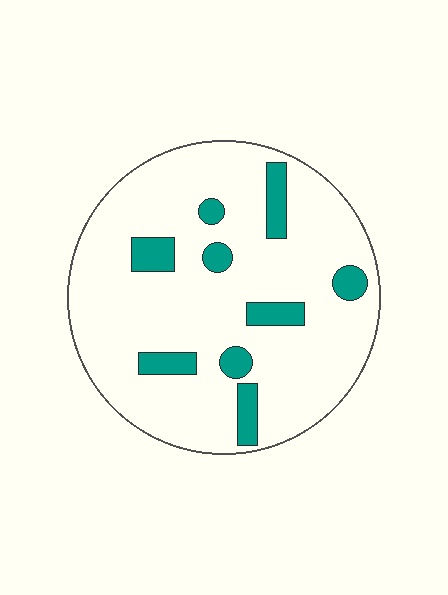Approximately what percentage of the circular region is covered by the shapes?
Approximately 15%.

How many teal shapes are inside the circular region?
9.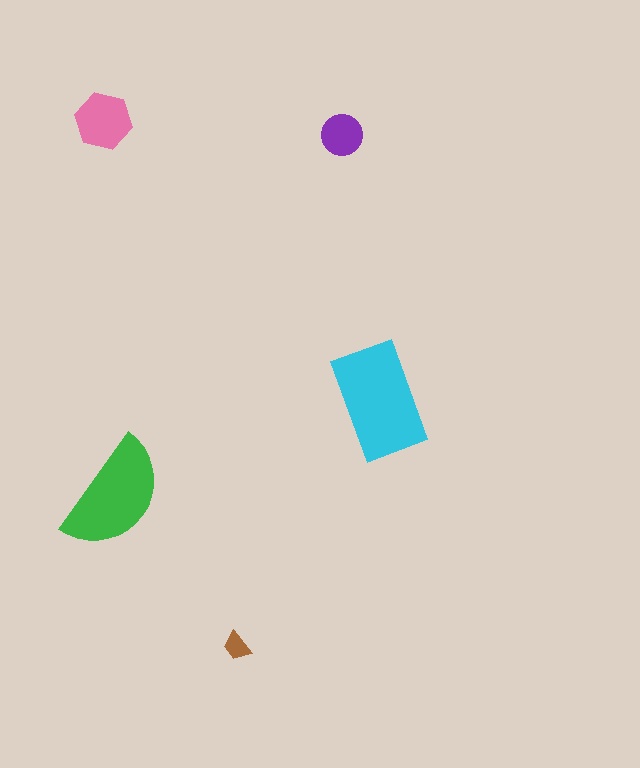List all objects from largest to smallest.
The cyan rectangle, the green semicircle, the pink hexagon, the purple circle, the brown trapezoid.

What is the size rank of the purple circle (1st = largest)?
4th.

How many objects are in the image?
There are 5 objects in the image.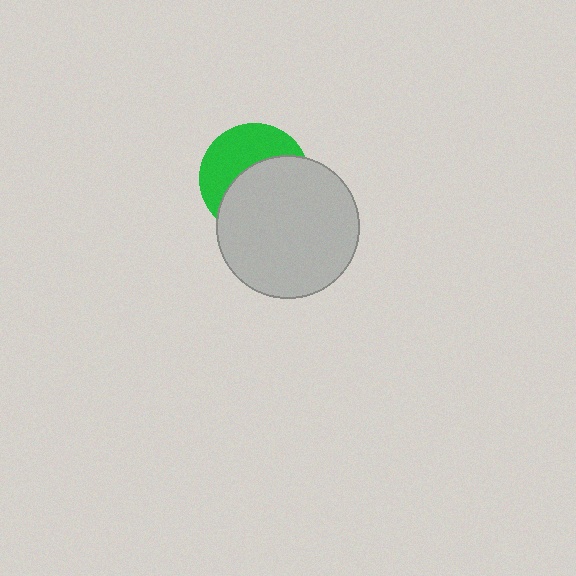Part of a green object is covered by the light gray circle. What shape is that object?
It is a circle.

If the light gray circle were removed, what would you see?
You would see the complete green circle.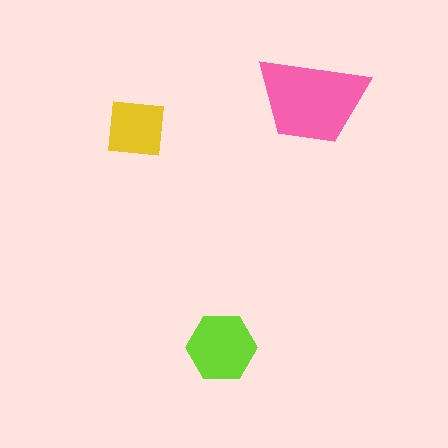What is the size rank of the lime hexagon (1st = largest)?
2nd.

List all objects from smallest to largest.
The yellow square, the lime hexagon, the pink trapezoid.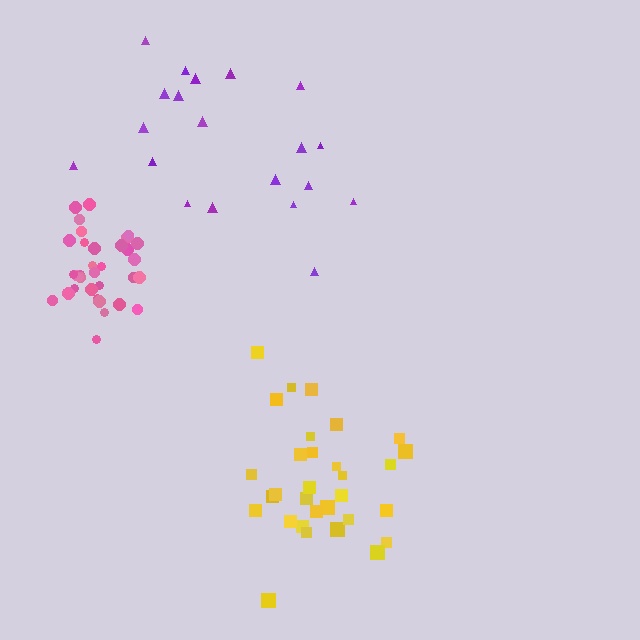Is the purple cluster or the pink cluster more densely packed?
Pink.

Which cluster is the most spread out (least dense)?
Purple.